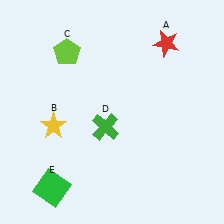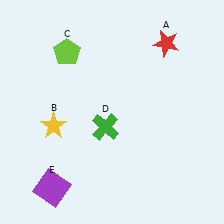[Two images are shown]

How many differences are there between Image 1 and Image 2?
There is 1 difference between the two images.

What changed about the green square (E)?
In Image 1, E is green. In Image 2, it changed to purple.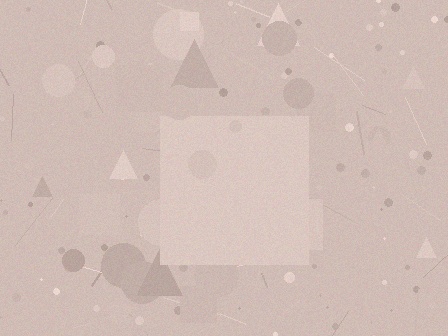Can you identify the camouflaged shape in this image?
The camouflaged shape is a square.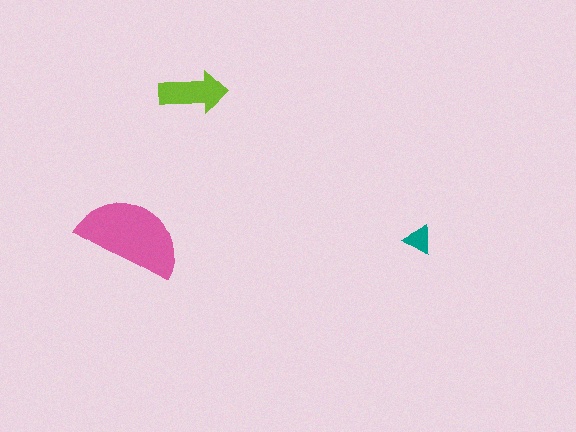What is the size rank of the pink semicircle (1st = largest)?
1st.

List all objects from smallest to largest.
The teal triangle, the lime arrow, the pink semicircle.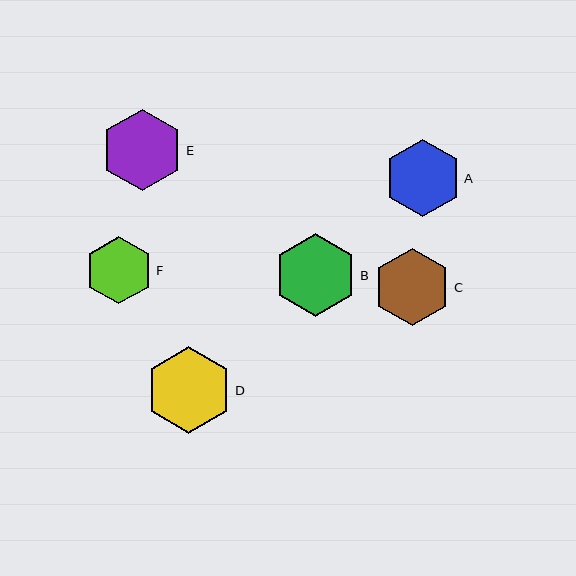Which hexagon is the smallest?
Hexagon F is the smallest with a size of approximately 67 pixels.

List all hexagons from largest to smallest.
From largest to smallest: D, B, E, A, C, F.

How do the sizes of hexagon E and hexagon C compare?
Hexagon E and hexagon C are approximately the same size.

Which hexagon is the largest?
Hexagon D is the largest with a size of approximately 87 pixels.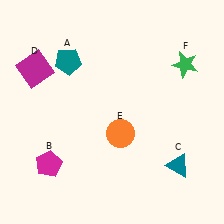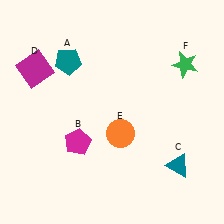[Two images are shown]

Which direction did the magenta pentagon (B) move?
The magenta pentagon (B) moved right.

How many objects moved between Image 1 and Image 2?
1 object moved between the two images.